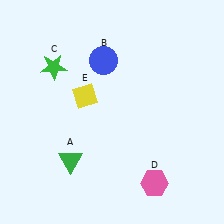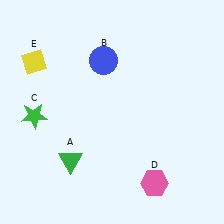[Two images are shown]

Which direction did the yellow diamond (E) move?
The yellow diamond (E) moved left.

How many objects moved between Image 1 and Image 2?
2 objects moved between the two images.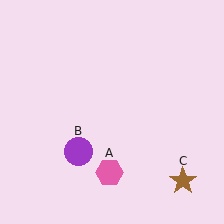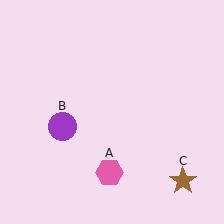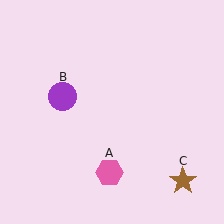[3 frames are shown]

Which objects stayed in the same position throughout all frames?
Pink hexagon (object A) and brown star (object C) remained stationary.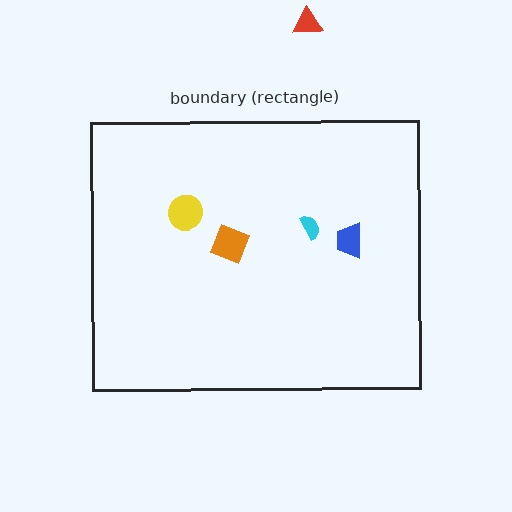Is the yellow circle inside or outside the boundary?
Inside.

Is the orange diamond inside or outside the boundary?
Inside.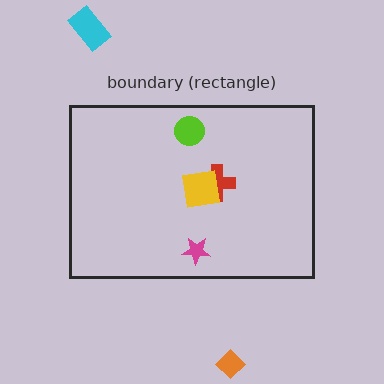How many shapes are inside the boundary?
4 inside, 2 outside.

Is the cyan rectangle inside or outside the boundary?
Outside.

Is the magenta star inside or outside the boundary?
Inside.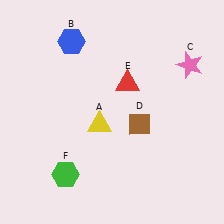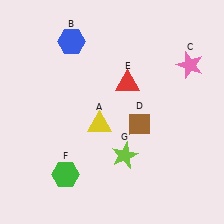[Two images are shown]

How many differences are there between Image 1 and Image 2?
There is 1 difference between the two images.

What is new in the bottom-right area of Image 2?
A lime star (G) was added in the bottom-right area of Image 2.